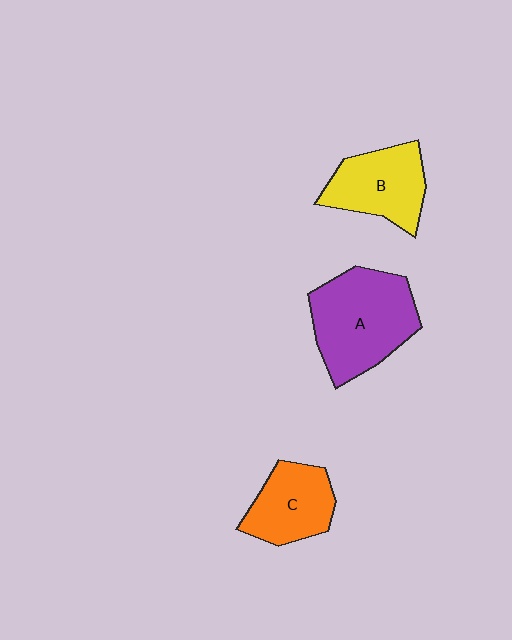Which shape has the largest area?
Shape A (purple).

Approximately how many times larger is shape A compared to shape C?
Approximately 1.6 times.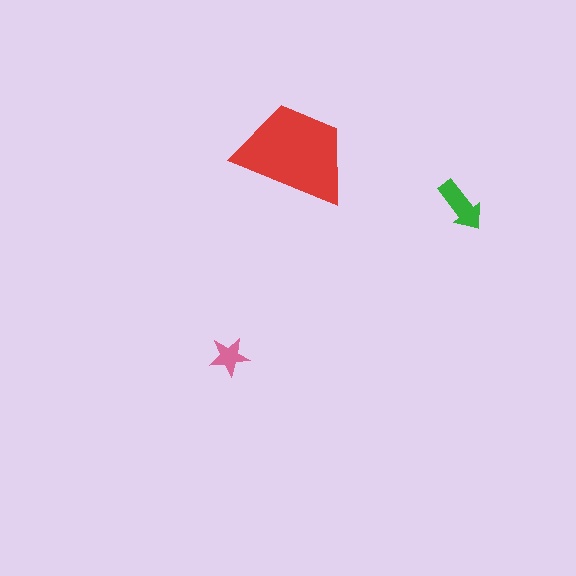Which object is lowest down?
The pink star is bottommost.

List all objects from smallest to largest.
The pink star, the green arrow, the red trapezoid.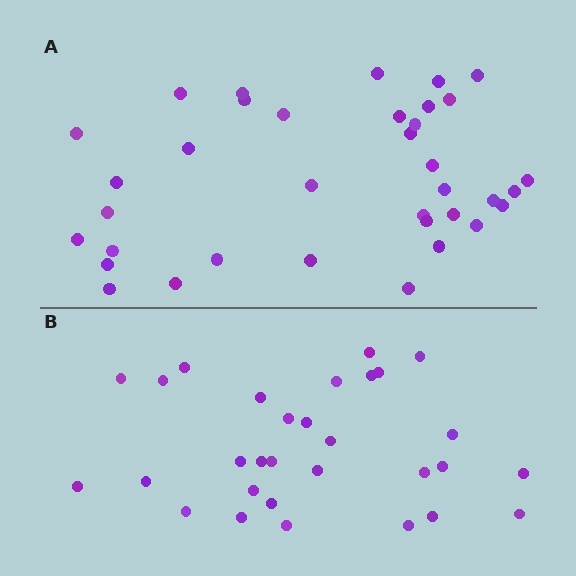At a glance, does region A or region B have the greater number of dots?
Region A (the top region) has more dots.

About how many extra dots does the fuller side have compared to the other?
Region A has about 6 more dots than region B.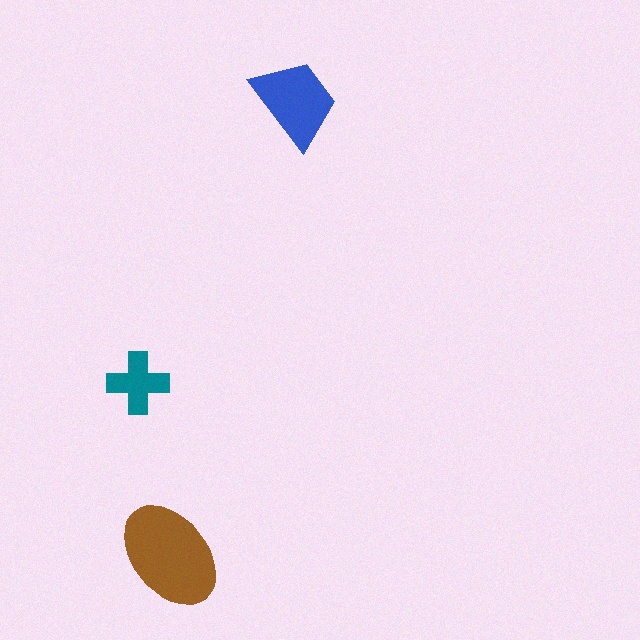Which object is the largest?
The brown ellipse.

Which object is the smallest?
The teal cross.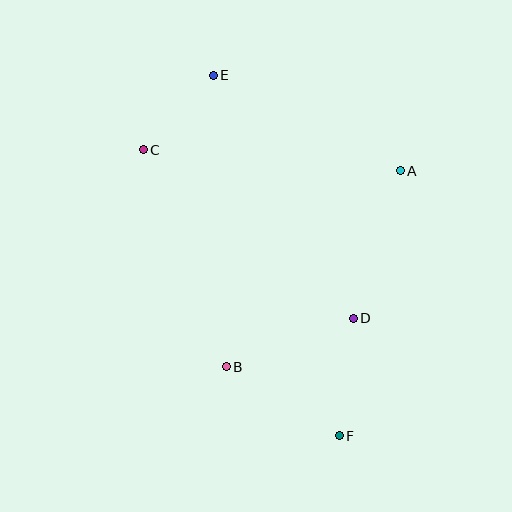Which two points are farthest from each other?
Points E and F are farthest from each other.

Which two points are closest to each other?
Points C and E are closest to each other.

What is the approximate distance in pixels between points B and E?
The distance between B and E is approximately 292 pixels.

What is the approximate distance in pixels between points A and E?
The distance between A and E is approximately 210 pixels.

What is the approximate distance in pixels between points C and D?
The distance between C and D is approximately 270 pixels.